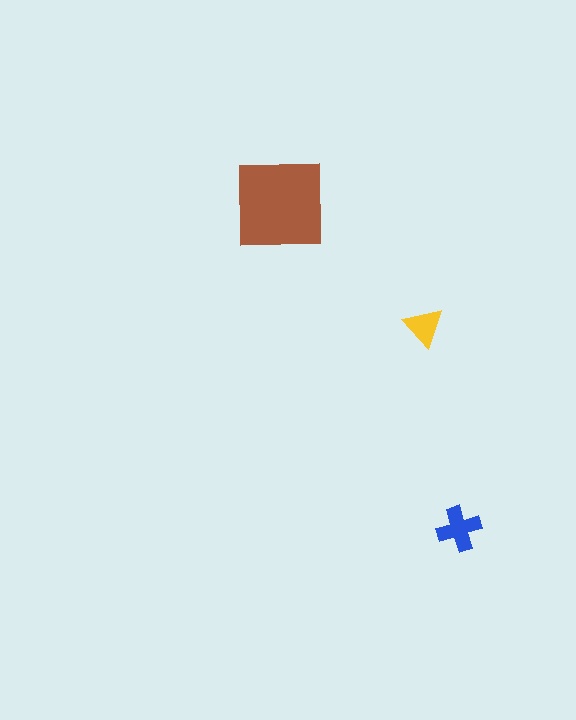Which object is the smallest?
The yellow triangle.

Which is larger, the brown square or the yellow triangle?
The brown square.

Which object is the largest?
The brown square.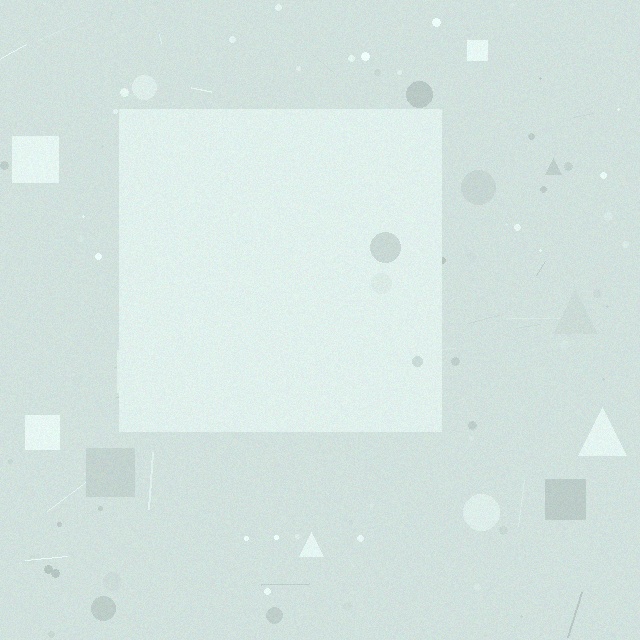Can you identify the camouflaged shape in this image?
The camouflaged shape is a square.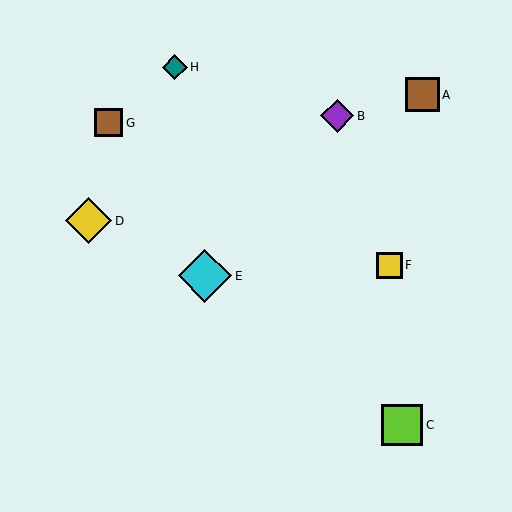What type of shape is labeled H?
Shape H is a teal diamond.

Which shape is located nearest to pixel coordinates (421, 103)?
The brown square (labeled A) at (423, 95) is nearest to that location.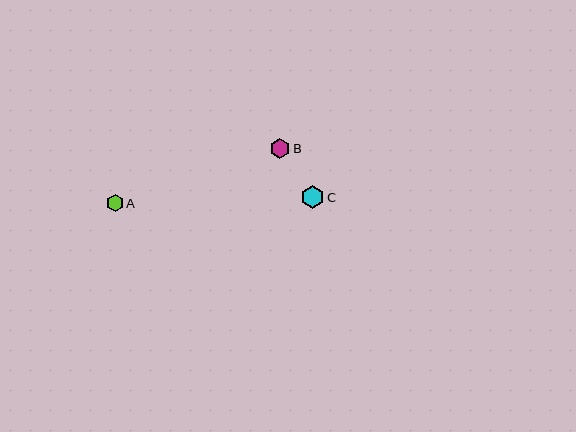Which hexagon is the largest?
Hexagon C is the largest with a size of approximately 23 pixels.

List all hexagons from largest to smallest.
From largest to smallest: C, B, A.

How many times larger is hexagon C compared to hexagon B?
Hexagon C is approximately 1.1 times the size of hexagon B.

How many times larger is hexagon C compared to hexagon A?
Hexagon C is approximately 1.3 times the size of hexagon A.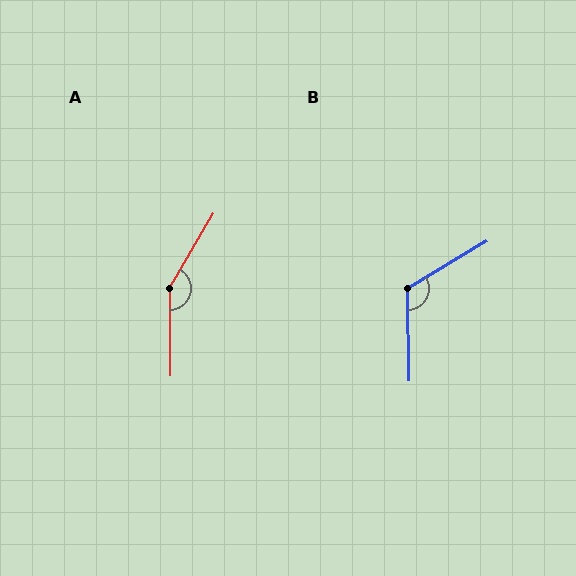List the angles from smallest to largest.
B (120°), A (149°).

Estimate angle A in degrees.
Approximately 149 degrees.